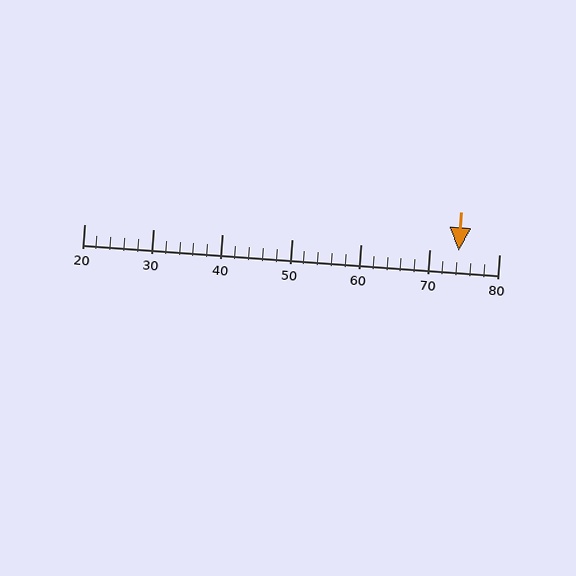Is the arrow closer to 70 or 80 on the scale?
The arrow is closer to 70.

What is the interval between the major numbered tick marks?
The major tick marks are spaced 10 units apart.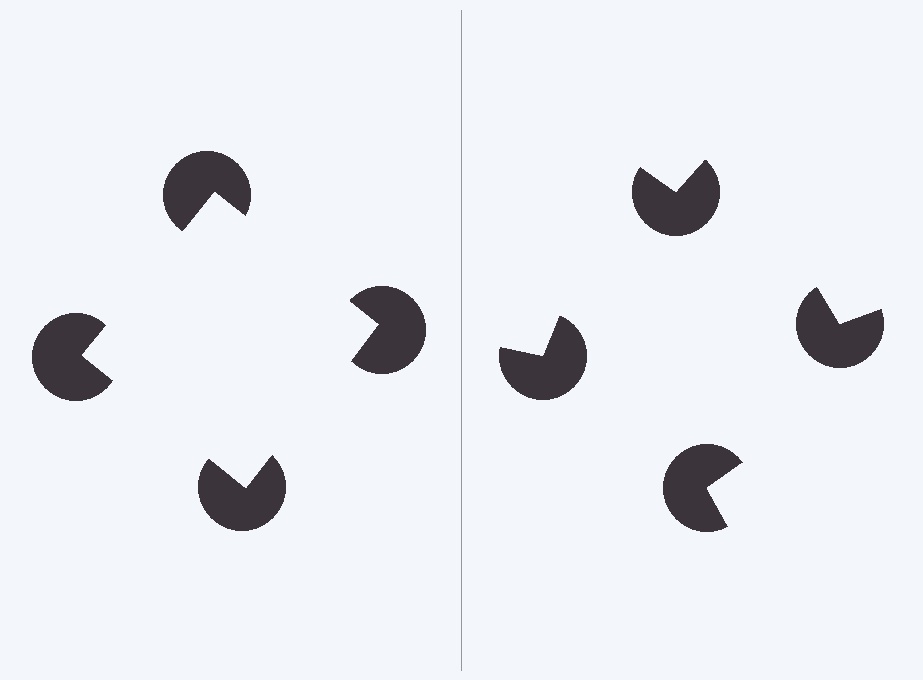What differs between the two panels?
The pac-man discs are positioned identically on both sides; only the wedge orientations differ. On the left they align to a square; on the right they are misaligned.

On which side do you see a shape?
An illusory square appears on the left side. On the right side the wedge cuts are rotated, so no coherent shape forms.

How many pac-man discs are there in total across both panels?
8 — 4 on each side.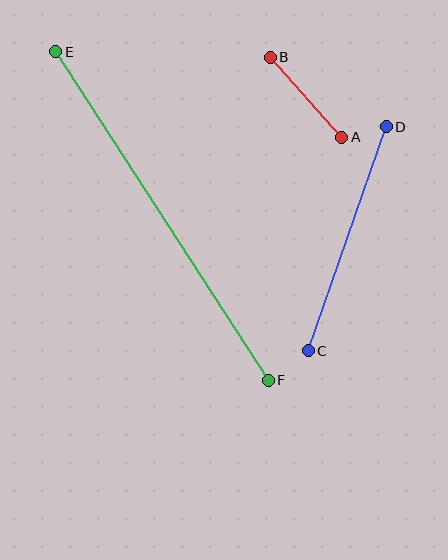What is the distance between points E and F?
The distance is approximately 391 pixels.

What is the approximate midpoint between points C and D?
The midpoint is at approximately (347, 239) pixels.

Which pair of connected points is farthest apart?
Points E and F are farthest apart.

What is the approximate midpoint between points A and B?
The midpoint is at approximately (306, 97) pixels.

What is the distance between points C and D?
The distance is approximately 237 pixels.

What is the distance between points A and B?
The distance is approximately 107 pixels.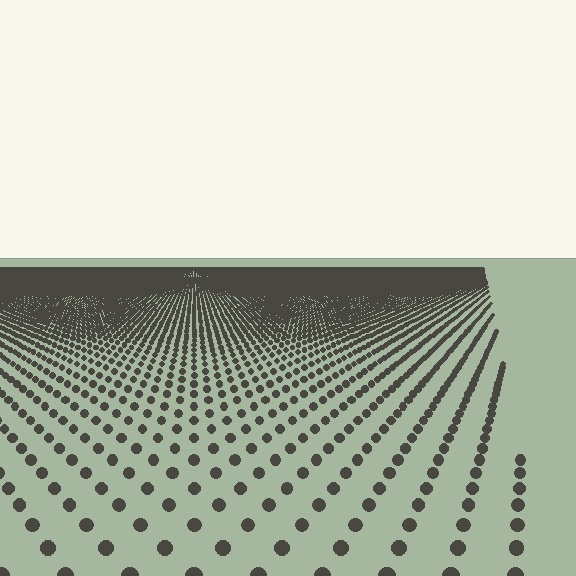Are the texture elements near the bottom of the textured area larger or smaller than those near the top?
Larger. Near the bottom, elements are closer to the viewer and appear at a bigger on-screen size.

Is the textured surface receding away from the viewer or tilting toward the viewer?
The surface is receding away from the viewer. Texture elements get smaller and denser toward the top.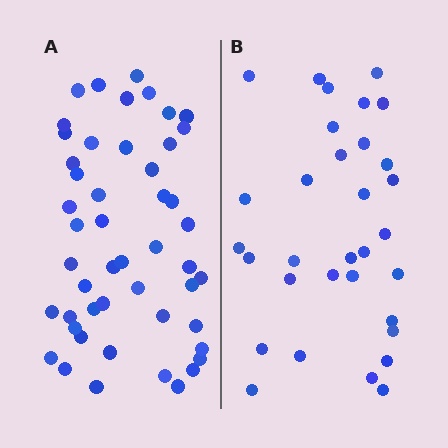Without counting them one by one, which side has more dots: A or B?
Region A (the left region) has more dots.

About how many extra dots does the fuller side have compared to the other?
Region A has approximately 15 more dots than region B.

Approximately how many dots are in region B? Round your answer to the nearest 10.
About 30 dots. (The exact count is 32, which rounds to 30.)